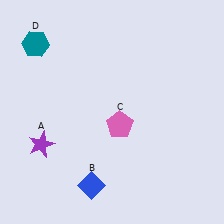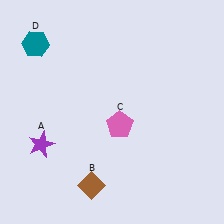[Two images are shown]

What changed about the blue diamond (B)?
In Image 1, B is blue. In Image 2, it changed to brown.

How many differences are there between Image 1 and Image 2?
There is 1 difference between the two images.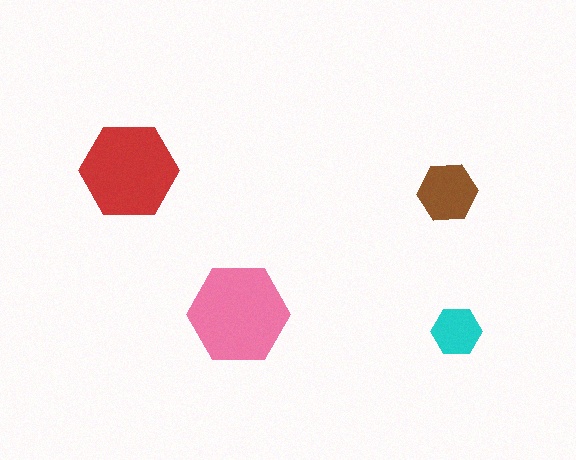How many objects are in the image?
There are 4 objects in the image.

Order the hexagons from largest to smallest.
the pink one, the red one, the brown one, the cyan one.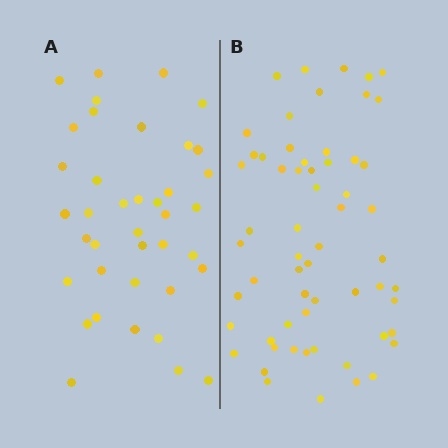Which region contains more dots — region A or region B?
Region B (the right region) has more dots.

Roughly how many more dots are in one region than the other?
Region B has approximately 20 more dots than region A.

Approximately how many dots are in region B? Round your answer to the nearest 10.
About 60 dots.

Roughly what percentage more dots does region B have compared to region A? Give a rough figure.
About 55% more.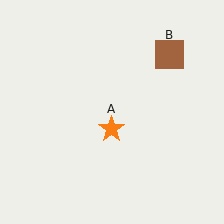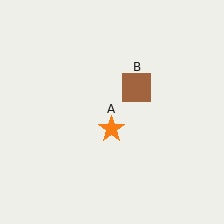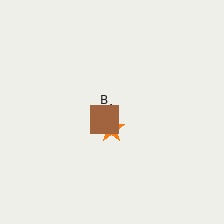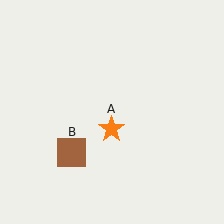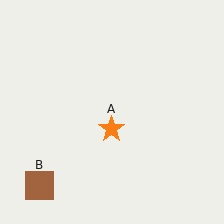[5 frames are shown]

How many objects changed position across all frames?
1 object changed position: brown square (object B).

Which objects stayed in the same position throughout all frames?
Orange star (object A) remained stationary.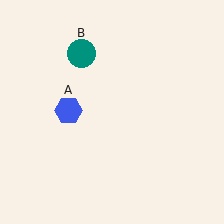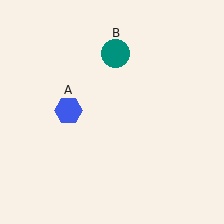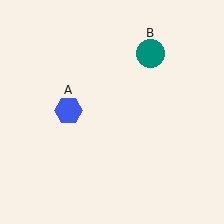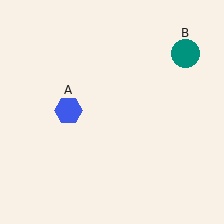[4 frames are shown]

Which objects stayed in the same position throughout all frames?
Blue hexagon (object A) remained stationary.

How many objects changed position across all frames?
1 object changed position: teal circle (object B).